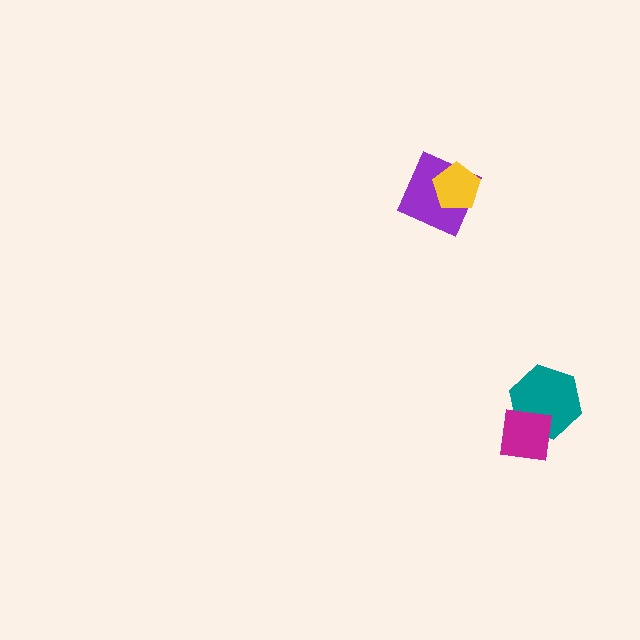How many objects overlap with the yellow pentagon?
1 object overlaps with the yellow pentagon.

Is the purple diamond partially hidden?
Yes, it is partially covered by another shape.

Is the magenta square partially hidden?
No, no other shape covers it.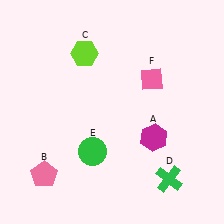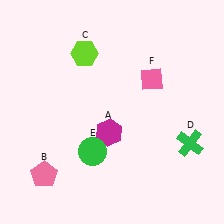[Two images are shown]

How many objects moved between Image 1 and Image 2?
2 objects moved between the two images.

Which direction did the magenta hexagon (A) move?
The magenta hexagon (A) moved left.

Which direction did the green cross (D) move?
The green cross (D) moved up.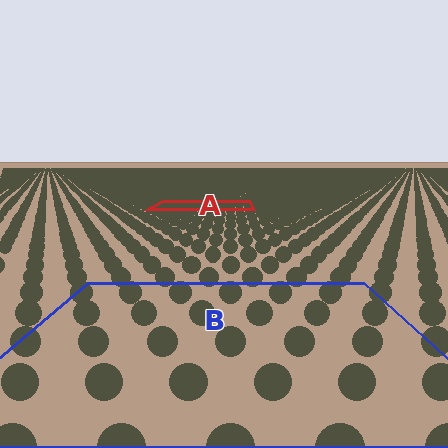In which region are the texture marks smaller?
The texture marks are smaller in region A, because it is farther away.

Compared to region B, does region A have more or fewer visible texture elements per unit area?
Region A has more texture elements per unit area — they are packed more densely because it is farther away.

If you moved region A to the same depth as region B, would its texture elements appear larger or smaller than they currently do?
They would appear larger. At a closer depth, the same texture elements are projected at a bigger on-screen size.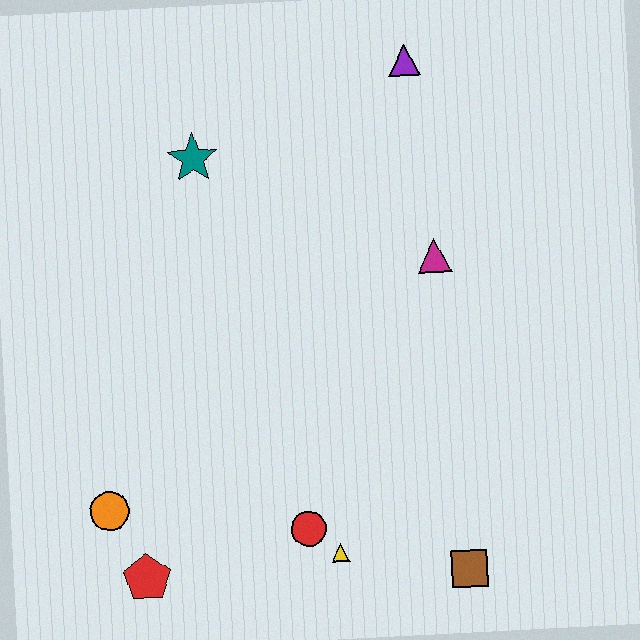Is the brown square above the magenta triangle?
No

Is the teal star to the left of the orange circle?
No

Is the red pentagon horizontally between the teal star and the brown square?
No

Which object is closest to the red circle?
The yellow triangle is closest to the red circle.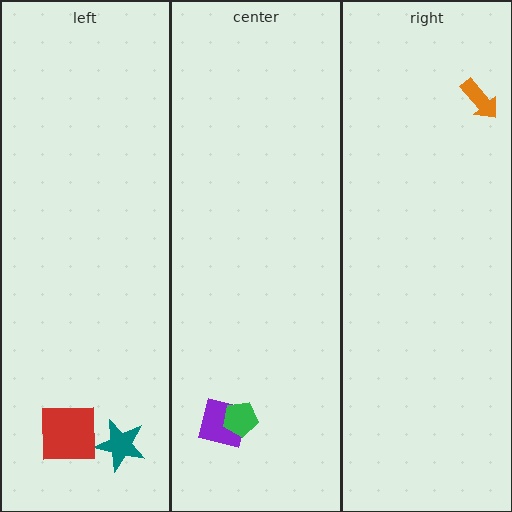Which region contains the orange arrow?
The right region.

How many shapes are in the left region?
2.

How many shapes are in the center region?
2.